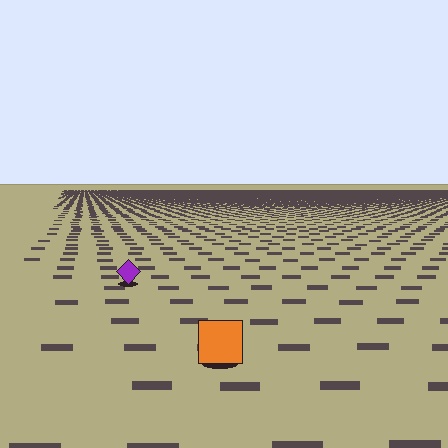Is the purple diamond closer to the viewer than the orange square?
No. The orange square is closer — you can tell from the texture gradient: the ground texture is coarser near it.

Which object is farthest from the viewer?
The purple diamond is farthest from the viewer. It appears smaller and the ground texture around it is denser.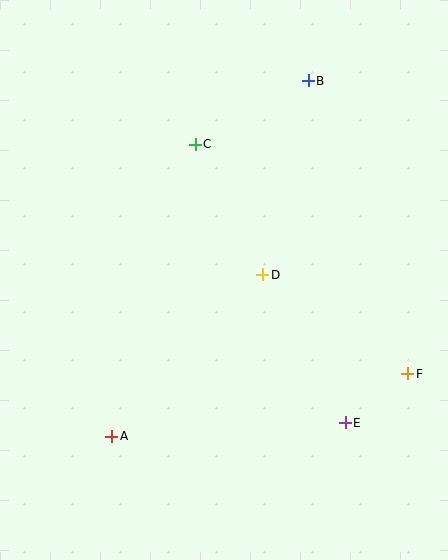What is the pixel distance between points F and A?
The distance between F and A is 303 pixels.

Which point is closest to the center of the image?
Point D at (263, 275) is closest to the center.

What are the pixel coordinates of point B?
Point B is at (308, 81).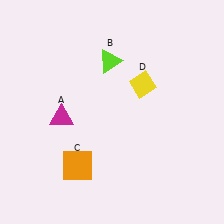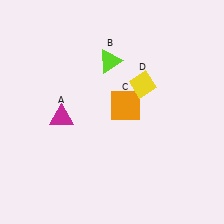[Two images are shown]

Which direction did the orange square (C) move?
The orange square (C) moved up.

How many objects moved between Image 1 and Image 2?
1 object moved between the two images.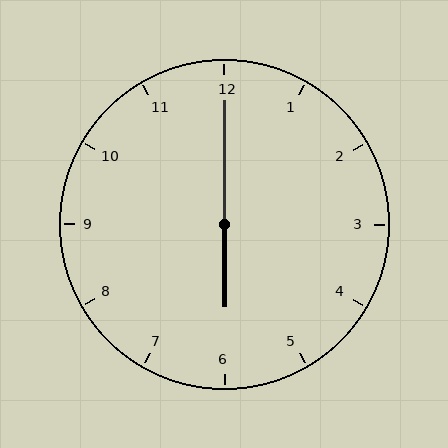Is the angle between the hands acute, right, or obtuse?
It is obtuse.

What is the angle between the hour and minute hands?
Approximately 180 degrees.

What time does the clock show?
6:00.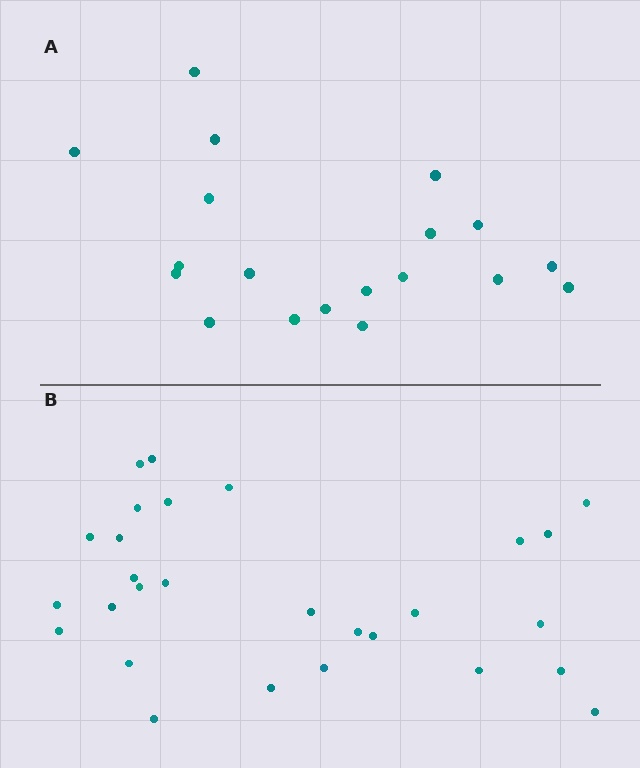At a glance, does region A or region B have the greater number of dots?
Region B (the bottom region) has more dots.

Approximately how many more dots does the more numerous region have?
Region B has roughly 8 or so more dots than region A.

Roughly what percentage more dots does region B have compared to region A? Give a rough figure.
About 45% more.